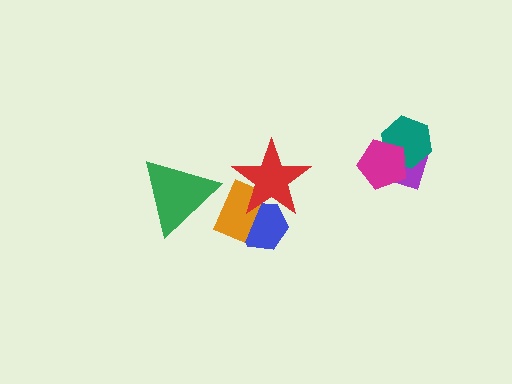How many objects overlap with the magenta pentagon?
2 objects overlap with the magenta pentagon.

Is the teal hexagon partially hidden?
Yes, it is partially covered by another shape.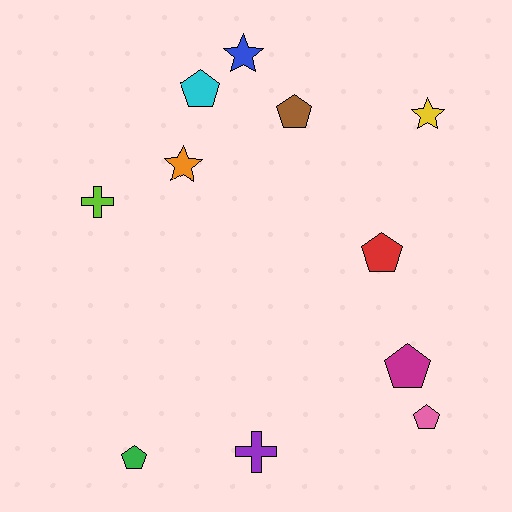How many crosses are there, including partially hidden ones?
There are 2 crosses.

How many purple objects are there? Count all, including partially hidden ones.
There is 1 purple object.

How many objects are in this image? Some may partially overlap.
There are 11 objects.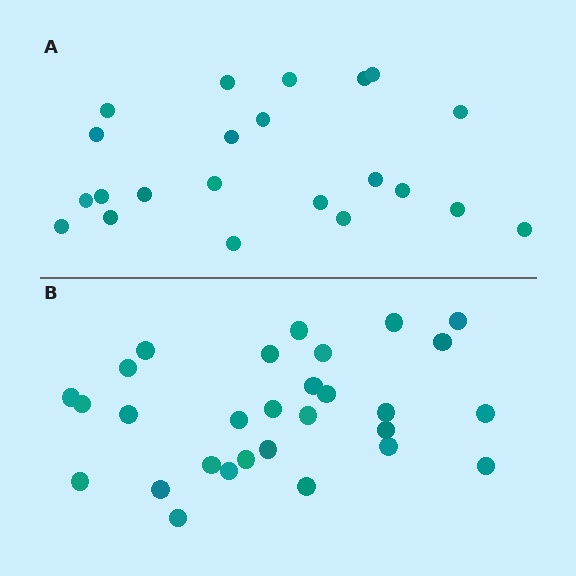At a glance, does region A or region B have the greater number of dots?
Region B (the bottom region) has more dots.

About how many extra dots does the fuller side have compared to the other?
Region B has roughly 8 or so more dots than region A.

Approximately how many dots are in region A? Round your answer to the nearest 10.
About 20 dots. (The exact count is 22, which rounds to 20.)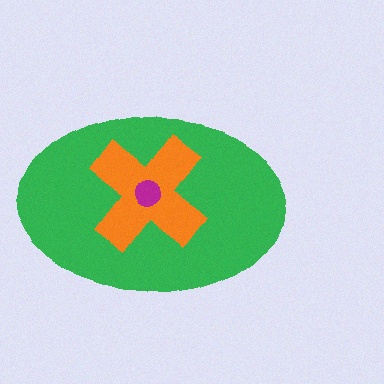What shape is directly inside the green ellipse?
The orange cross.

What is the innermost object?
The magenta circle.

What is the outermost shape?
The green ellipse.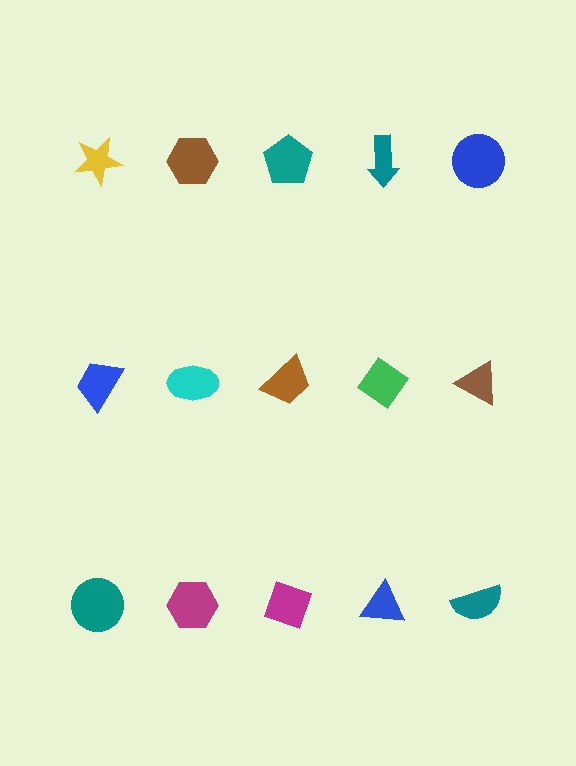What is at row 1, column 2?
A brown hexagon.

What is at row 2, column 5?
A brown triangle.